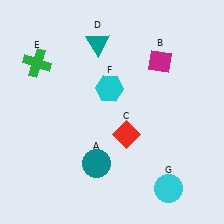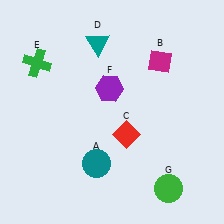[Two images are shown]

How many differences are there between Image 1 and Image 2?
There are 2 differences between the two images.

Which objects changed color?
F changed from cyan to purple. G changed from cyan to green.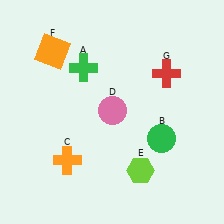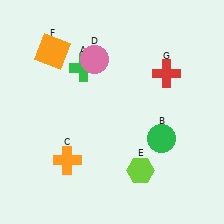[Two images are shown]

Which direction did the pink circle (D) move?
The pink circle (D) moved up.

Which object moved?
The pink circle (D) moved up.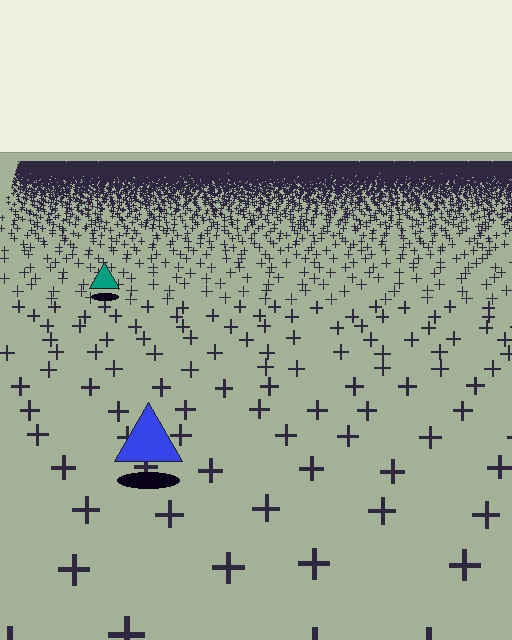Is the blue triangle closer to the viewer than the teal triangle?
Yes. The blue triangle is closer — you can tell from the texture gradient: the ground texture is coarser near it.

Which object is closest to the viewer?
The blue triangle is closest. The texture marks near it are larger and more spread out.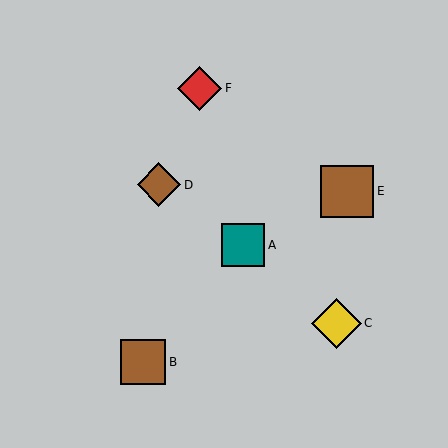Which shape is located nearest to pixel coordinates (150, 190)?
The brown diamond (labeled D) at (159, 185) is nearest to that location.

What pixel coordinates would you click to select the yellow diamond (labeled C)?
Click at (336, 323) to select the yellow diamond C.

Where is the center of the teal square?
The center of the teal square is at (243, 245).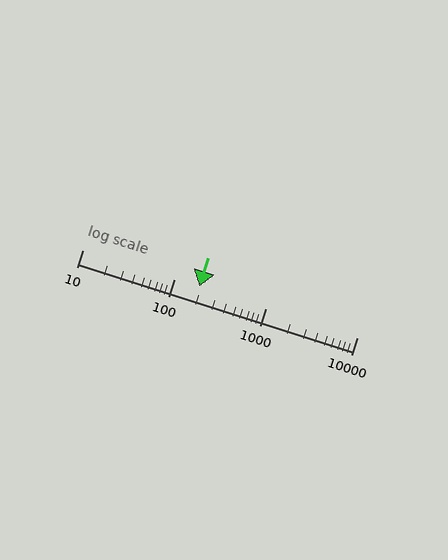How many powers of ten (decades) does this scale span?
The scale spans 3 decades, from 10 to 10000.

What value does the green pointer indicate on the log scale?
The pointer indicates approximately 190.